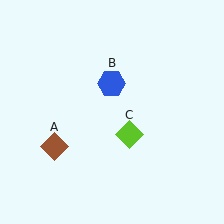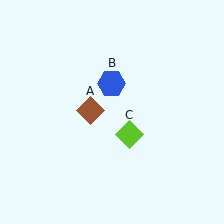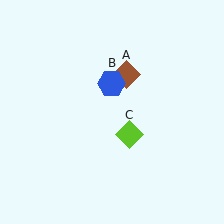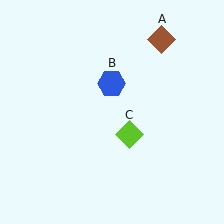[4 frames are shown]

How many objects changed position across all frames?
1 object changed position: brown diamond (object A).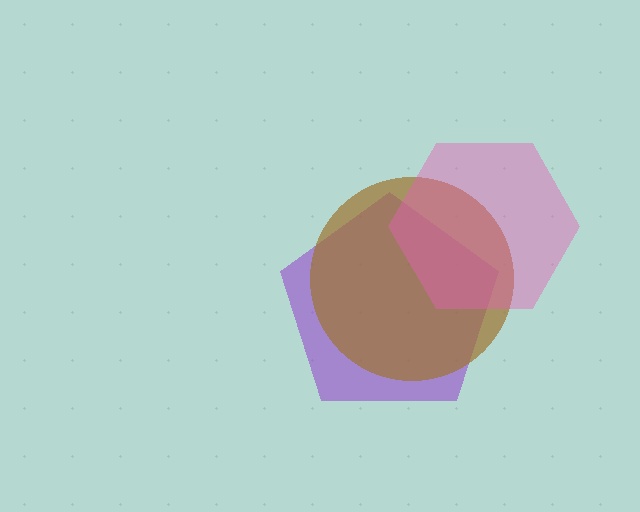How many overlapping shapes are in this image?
There are 3 overlapping shapes in the image.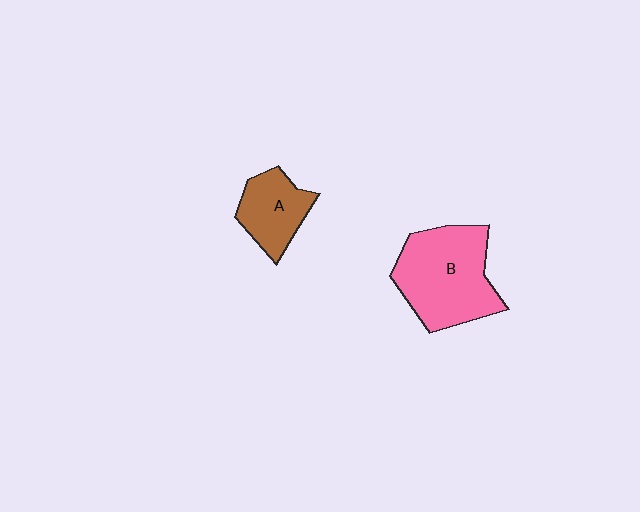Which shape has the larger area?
Shape B (pink).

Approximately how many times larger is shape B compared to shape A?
Approximately 1.9 times.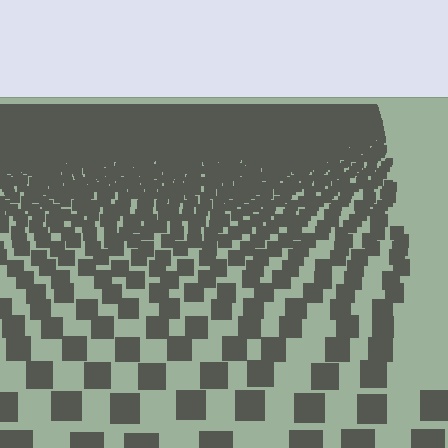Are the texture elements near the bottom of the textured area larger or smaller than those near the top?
Larger. Near the bottom, elements are closer to the viewer and appear at a bigger on-screen size.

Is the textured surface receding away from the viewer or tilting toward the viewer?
The surface is receding away from the viewer. Texture elements get smaller and denser toward the top.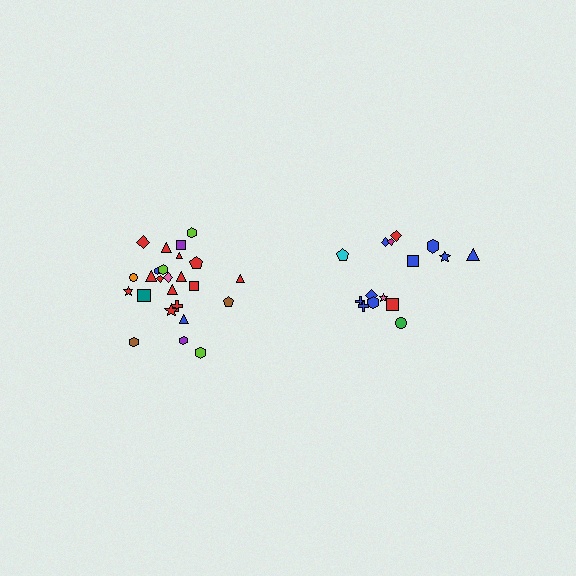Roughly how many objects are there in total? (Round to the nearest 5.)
Roughly 40 objects in total.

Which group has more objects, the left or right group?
The left group.